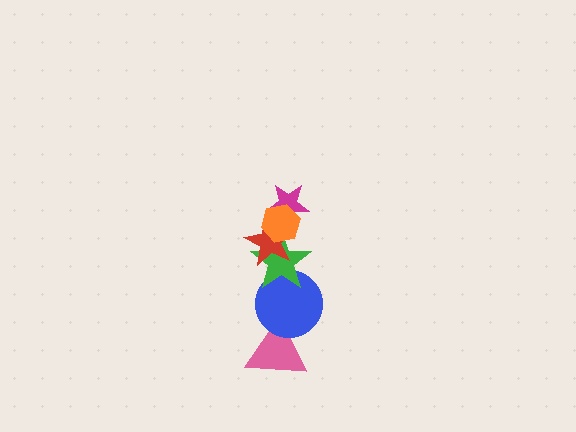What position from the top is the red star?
The red star is 3rd from the top.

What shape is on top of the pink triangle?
The blue circle is on top of the pink triangle.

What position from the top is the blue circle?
The blue circle is 5th from the top.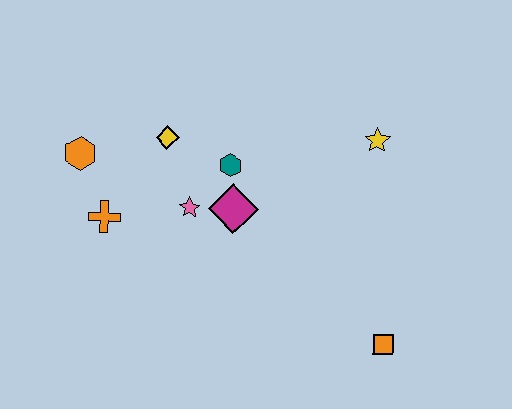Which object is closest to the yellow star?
The teal hexagon is closest to the yellow star.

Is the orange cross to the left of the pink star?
Yes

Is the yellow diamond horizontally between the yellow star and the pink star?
No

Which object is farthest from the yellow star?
The orange hexagon is farthest from the yellow star.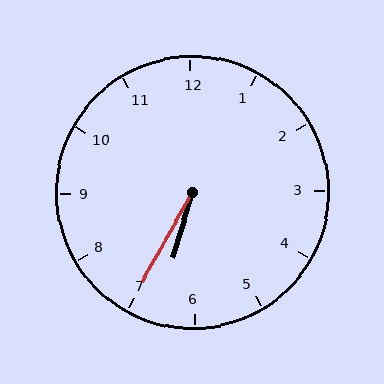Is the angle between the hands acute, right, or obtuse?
It is acute.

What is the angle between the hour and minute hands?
Approximately 12 degrees.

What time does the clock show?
6:35.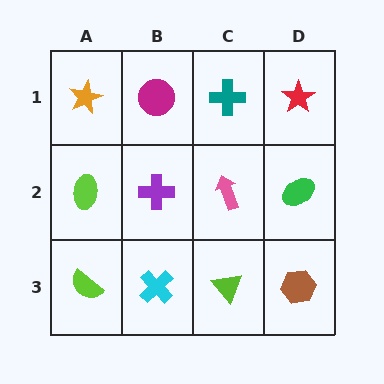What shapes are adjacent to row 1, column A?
A lime ellipse (row 2, column A), a magenta circle (row 1, column B).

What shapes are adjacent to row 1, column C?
A pink arrow (row 2, column C), a magenta circle (row 1, column B), a red star (row 1, column D).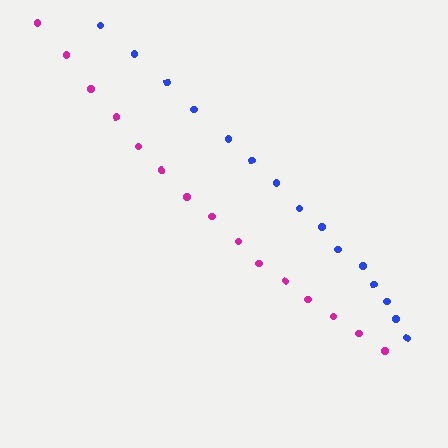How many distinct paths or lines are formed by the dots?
There are 2 distinct paths.